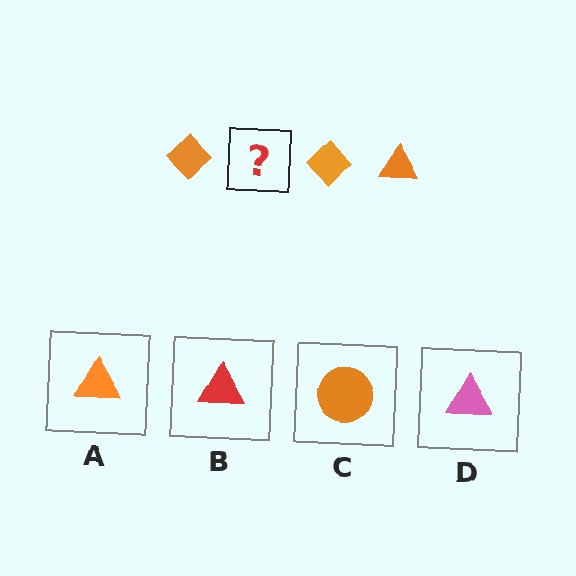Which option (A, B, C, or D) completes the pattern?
A.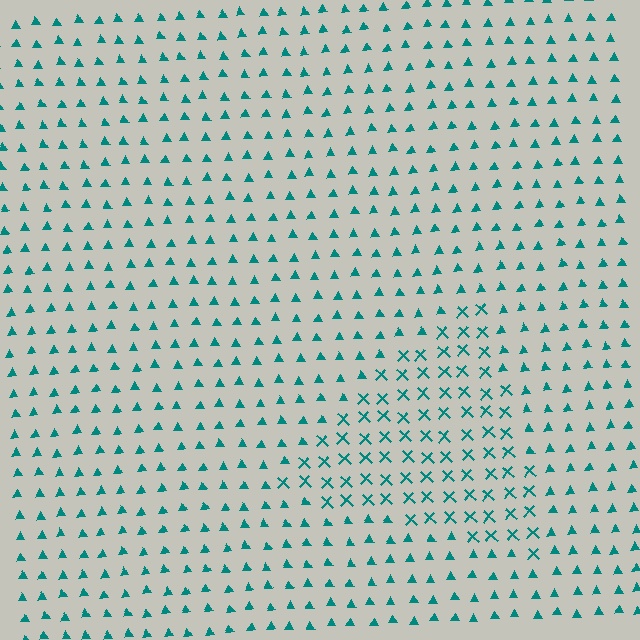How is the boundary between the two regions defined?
The boundary is defined by a change in element shape: X marks inside vs. triangles outside. All elements share the same color and spacing.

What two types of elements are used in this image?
The image uses X marks inside the triangle region and triangles outside it.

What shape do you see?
I see a triangle.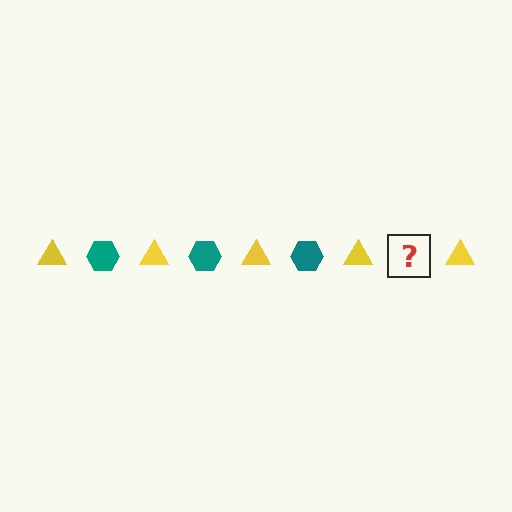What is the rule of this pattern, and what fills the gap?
The rule is that the pattern alternates between yellow triangle and teal hexagon. The gap should be filled with a teal hexagon.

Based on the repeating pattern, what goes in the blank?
The blank should be a teal hexagon.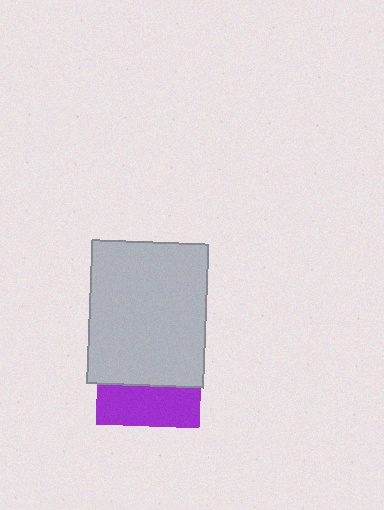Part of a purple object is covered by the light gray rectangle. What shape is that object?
It is a square.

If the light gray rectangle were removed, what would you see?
You would see the complete purple square.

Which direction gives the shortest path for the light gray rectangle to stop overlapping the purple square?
Moving up gives the shortest separation.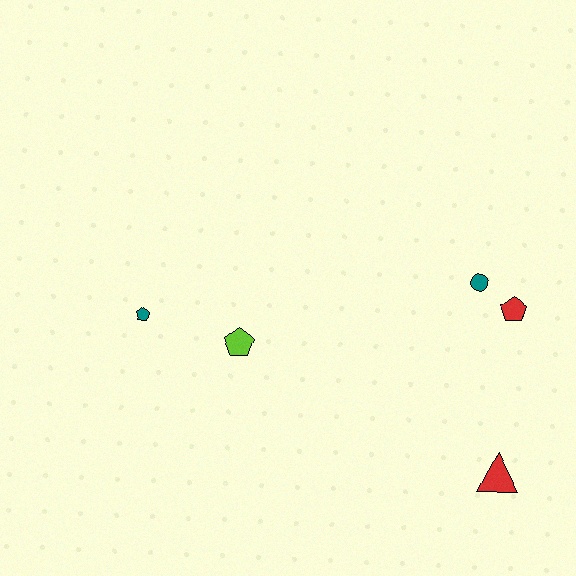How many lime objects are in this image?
There is 1 lime object.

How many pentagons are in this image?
There are 3 pentagons.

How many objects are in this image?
There are 5 objects.